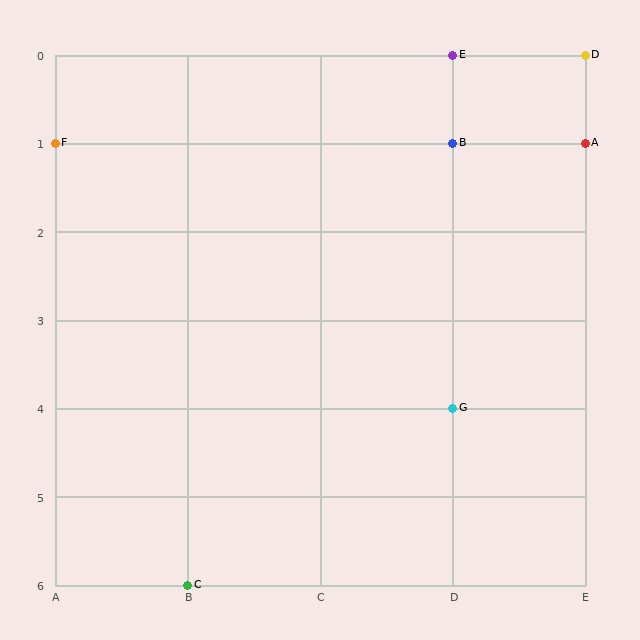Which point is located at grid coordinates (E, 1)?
Point A is at (E, 1).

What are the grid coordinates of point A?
Point A is at grid coordinates (E, 1).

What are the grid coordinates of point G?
Point G is at grid coordinates (D, 4).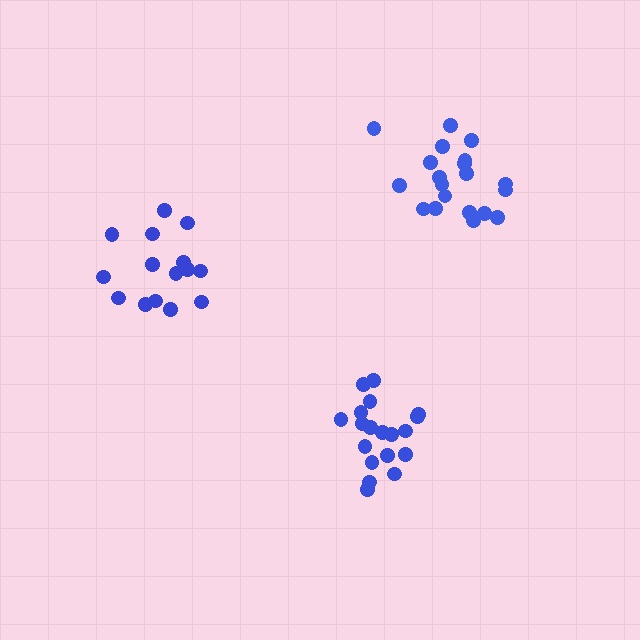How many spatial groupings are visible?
There are 3 spatial groupings.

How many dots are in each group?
Group 1: 20 dots, Group 2: 15 dots, Group 3: 19 dots (54 total).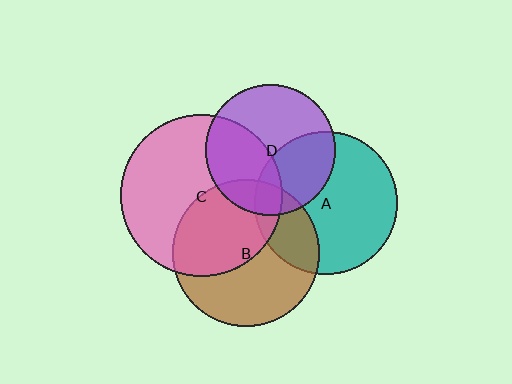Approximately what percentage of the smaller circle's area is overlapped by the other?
Approximately 40%.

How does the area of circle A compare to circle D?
Approximately 1.2 times.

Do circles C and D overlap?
Yes.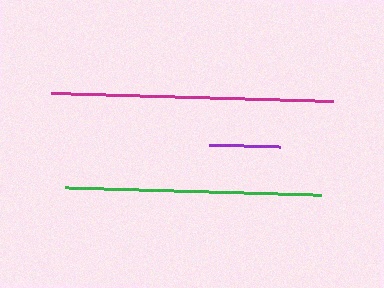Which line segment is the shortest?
The purple line is the shortest at approximately 72 pixels.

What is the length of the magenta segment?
The magenta segment is approximately 282 pixels long.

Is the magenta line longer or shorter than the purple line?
The magenta line is longer than the purple line.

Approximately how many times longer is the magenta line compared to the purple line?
The magenta line is approximately 3.9 times the length of the purple line.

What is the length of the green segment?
The green segment is approximately 256 pixels long.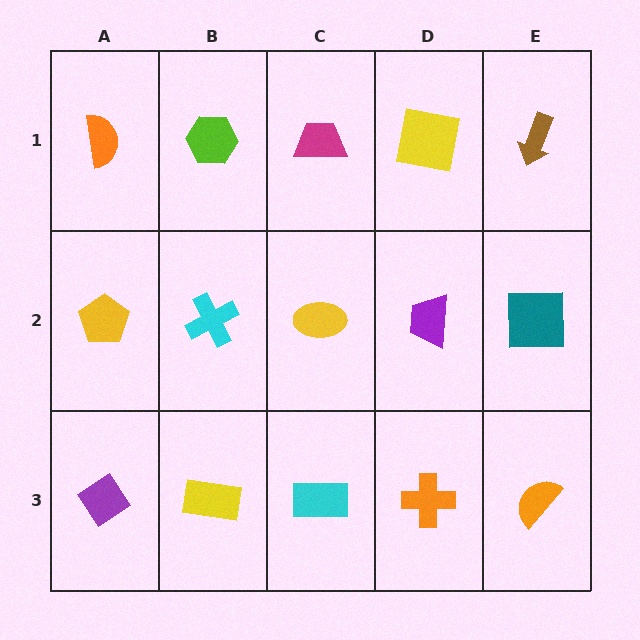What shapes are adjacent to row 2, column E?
A brown arrow (row 1, column E), an orange semicircle (row 3, column E), a purple trapezoid (row 2, column D).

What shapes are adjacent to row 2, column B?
A lime hexagon (row 1, column B), a yellow rectangle (row 3, column B), a yellow pentagon (row 2, column A), a yellow ellipse (row 2, column C).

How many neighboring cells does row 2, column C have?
4.